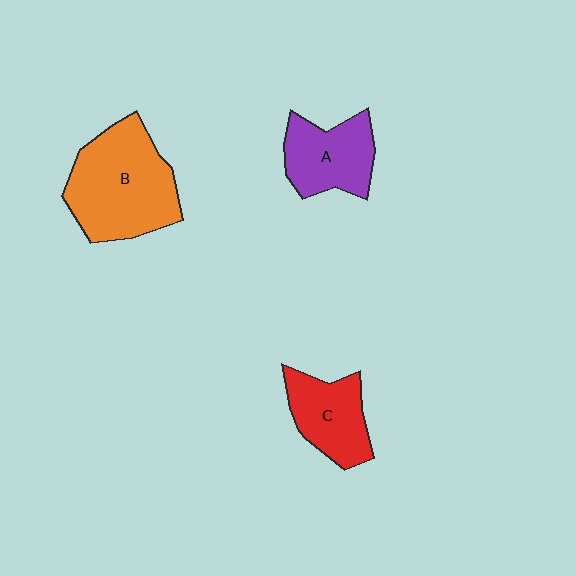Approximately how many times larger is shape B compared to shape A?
Approximately 1.7 times.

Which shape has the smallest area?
Shape C (red).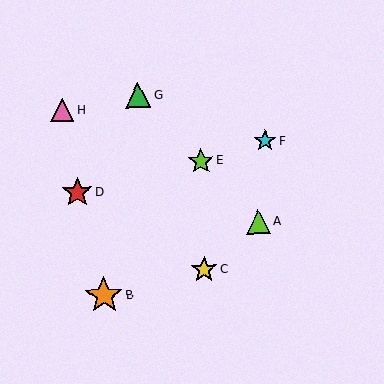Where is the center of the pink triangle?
The center of the pink triangle is at (62, 110).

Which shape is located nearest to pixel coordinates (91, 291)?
The orange star (labeled B) at (104, 296) is nearest to that location.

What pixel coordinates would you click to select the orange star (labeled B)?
Click at (104, 296) to select the orange star B.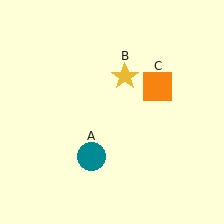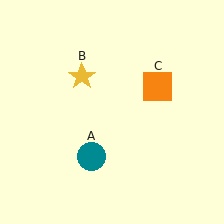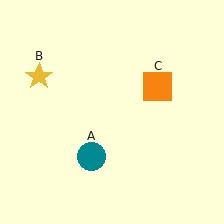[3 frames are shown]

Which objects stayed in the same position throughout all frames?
Teal circle (object A) and orange square (object C) remained stationary.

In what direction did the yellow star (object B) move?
The yellow star (object B) moved left.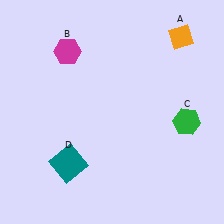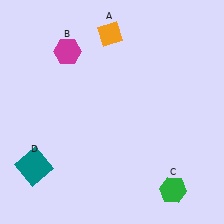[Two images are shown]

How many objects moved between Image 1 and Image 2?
3 objects moved between the two images.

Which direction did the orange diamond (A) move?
The orange diamond (A) moved left.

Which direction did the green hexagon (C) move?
The green hexagon (C) moved down.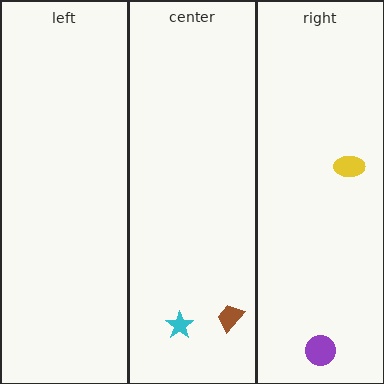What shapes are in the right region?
The purple circle, the yellow ellipse.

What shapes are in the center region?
The cyan star, the brown trapezoid.